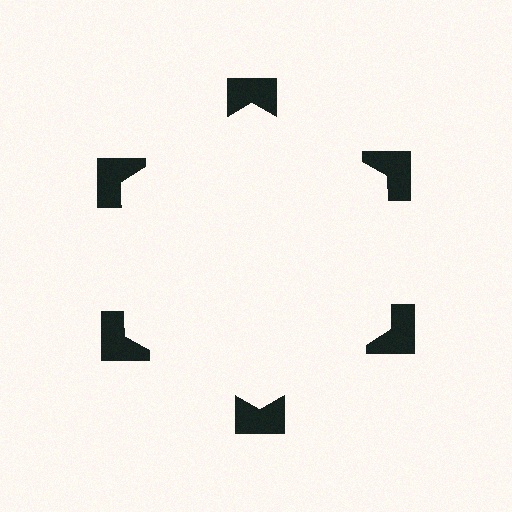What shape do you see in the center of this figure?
An illusory hexagon — its edges are inferred from the aligned wedge cuts in the notched squares, not physically drawn.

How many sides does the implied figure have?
6 sides.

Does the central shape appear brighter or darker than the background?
It typically appears slightly brighter than the background, even though no actual brightness change is drawn.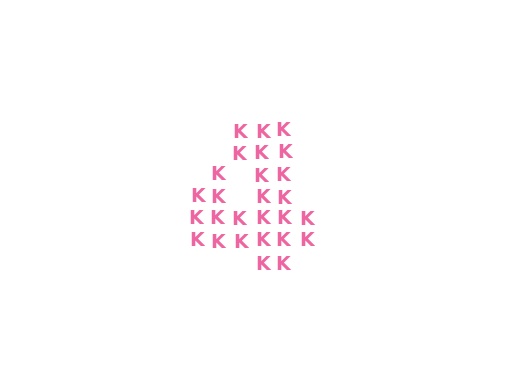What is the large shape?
The large shape is the digit 4.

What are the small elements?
The small elements are letter K's.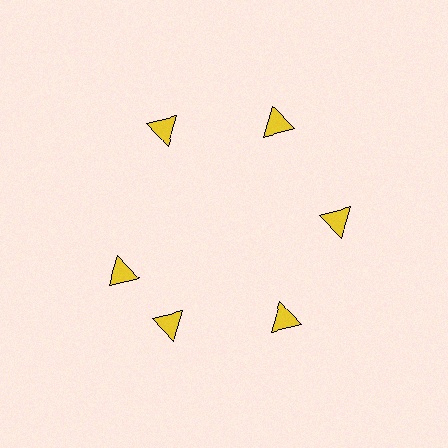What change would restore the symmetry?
The symmetry would be restored by rotating it back into even spacing with its neighbors so that all 6 triangles sit at equal angles and equal distance from the center.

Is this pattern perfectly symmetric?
No. The 6 yellow triangles are arranged in a ring, but one element near the 9 o'clock position is rotated out of alignment along the ring, breaking the 6-fold rotational symmetry.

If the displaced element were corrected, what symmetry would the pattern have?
It would have 6-fold rotational symmetry — the pattern would map onto itself every 60 degrees.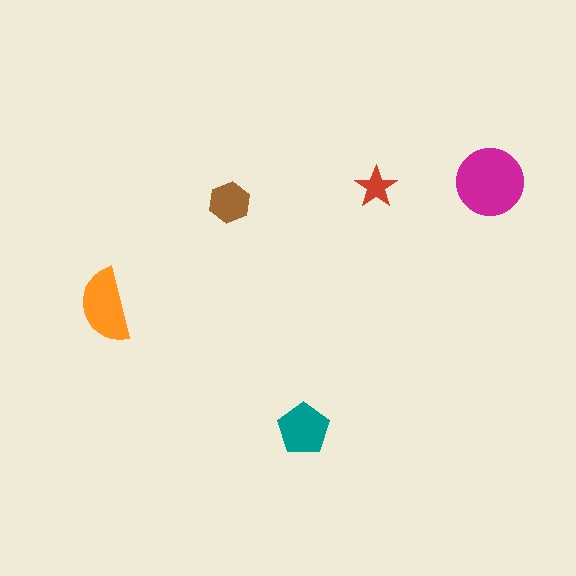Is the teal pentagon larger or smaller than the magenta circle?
Smaller.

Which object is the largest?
The magenta circle.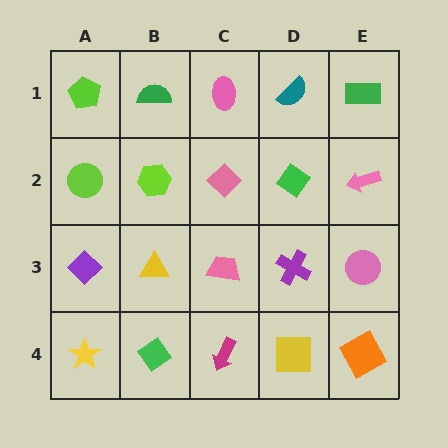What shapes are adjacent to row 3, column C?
A pink diamond (row 2, column C), a magenta arrow (row 4, column C), a yellow triangle (row 3, column B), a purple cross (row 3, column D).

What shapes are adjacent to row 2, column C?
A pink ellipse (row 1, column C), a pink trapezoid (row 3, column C), a lime hexagon (row 2, column B), a green diamond (row 2, column D).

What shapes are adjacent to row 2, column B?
A green semicircle (row 1, column B), a yellow triangle (row 3, column B), a lime circle (row 2, column A), a pink diamond (row 2, column C).